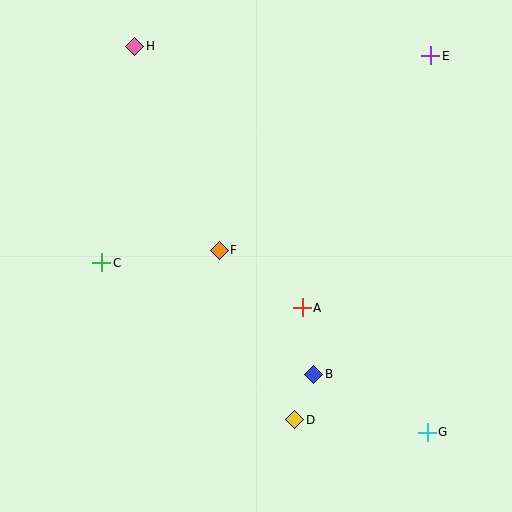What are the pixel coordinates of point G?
Point G is at (427, 432).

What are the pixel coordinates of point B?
Point B is at (314, 374).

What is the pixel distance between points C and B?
The distance between C and B is 239 pixels.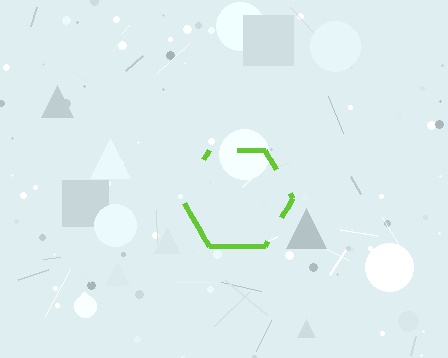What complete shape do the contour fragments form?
The contour fragments form a hexagon.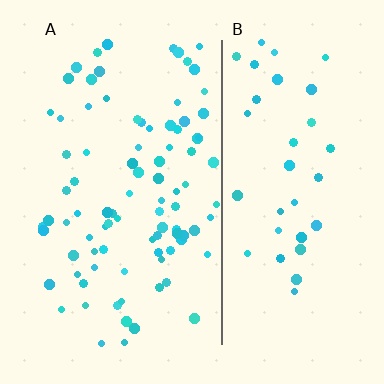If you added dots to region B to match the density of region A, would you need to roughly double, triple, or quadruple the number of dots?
Approximately double.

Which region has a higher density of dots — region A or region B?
A (the left).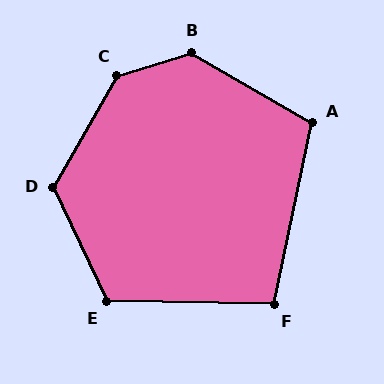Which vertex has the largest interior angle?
C, at approximately 136 degrees.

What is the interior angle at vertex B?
Approximately 133 degrees (obtuse).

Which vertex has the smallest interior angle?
F, at approximately 101 degrees.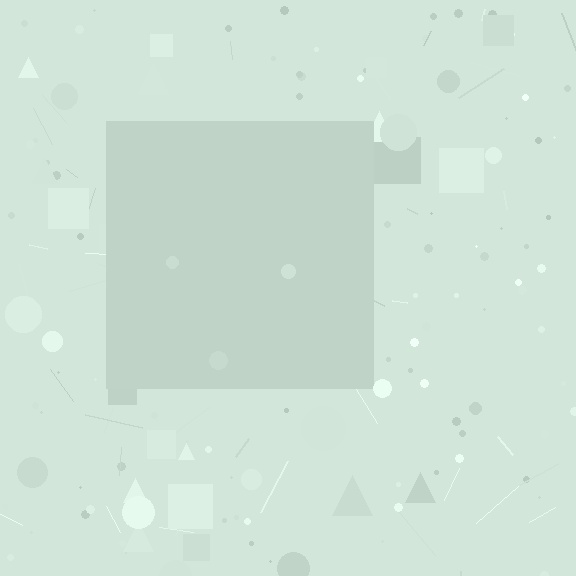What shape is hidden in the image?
A square is hidden in the image.